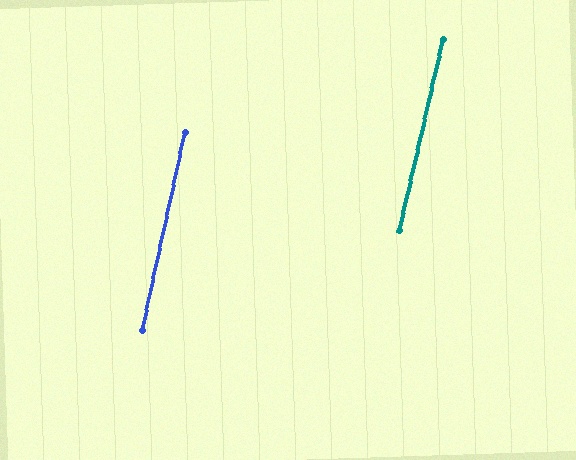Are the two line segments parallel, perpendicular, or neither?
Parallel — their directions differ by only 0.6°.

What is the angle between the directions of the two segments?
Approximately 1 degree.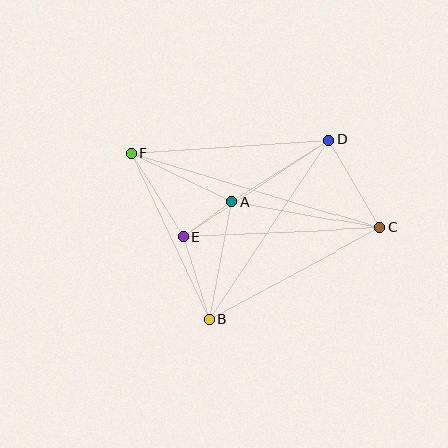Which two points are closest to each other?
Points A and E are closest to each other.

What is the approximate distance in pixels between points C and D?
The distance between C and D is approximately 102 pixels.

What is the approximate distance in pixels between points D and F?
The distance between D and F is approximately 198 pixels.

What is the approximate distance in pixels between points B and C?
The distance between B and C is approximately 194 pixels.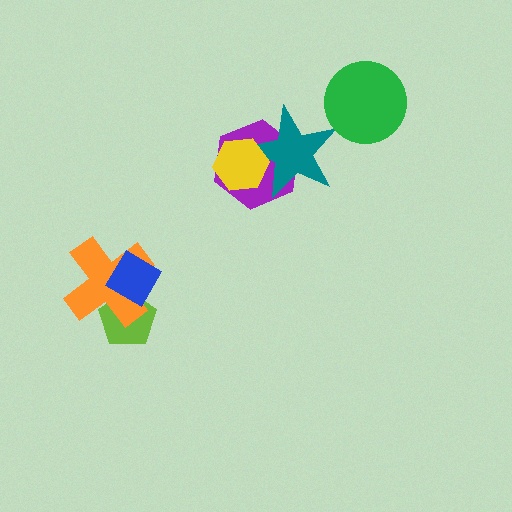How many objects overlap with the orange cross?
2 objects overlap with the orange cross.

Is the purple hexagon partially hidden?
Yes, it is partially covered by another shape.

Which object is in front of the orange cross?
The blue diamond is in front of the orange cross.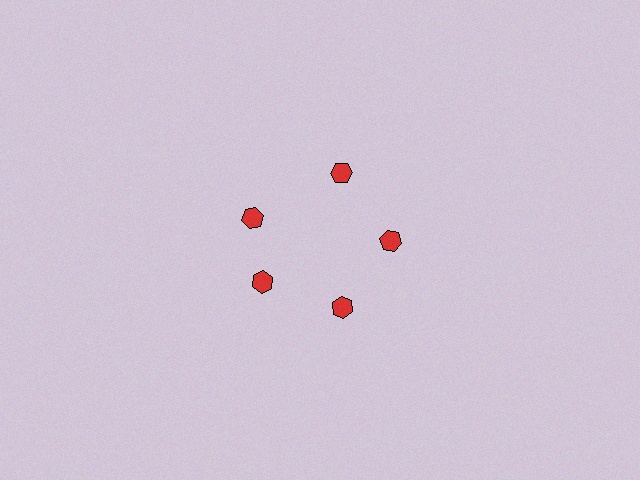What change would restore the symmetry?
The symmetry would be restored by rotating it back into even spacing with its neighbors so that all 5 hexagons sit at equal angles and equal distance from the center.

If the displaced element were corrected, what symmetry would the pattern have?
It would have 5-fold rotational symmetry — the pattern would map onto itself every 72 degrees.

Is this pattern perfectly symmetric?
No. The 5 red hexagons are arranged in a ring, but one element near the 10 o'clock position is rotated out of alignment along the ring, breaking the 5-fold rotational symmetry.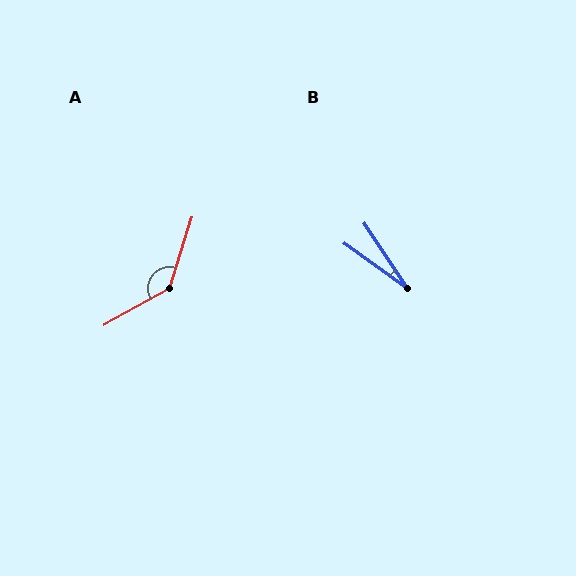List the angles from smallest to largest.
B (21°), A (136°).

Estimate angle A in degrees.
Approximately 136 degrees.